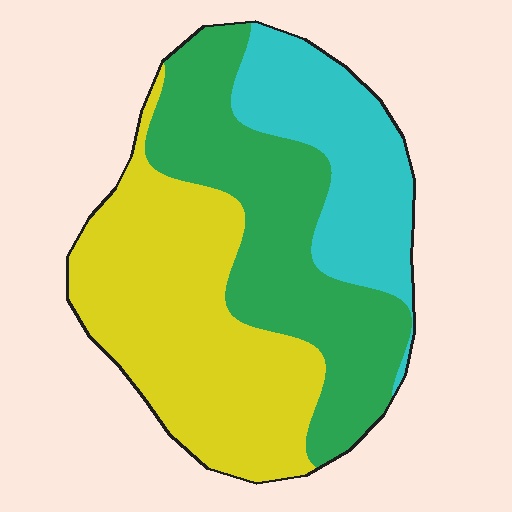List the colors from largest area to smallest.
From largest to smallest: yellow, green, cyan.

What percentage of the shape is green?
Green covers 36% of the shape.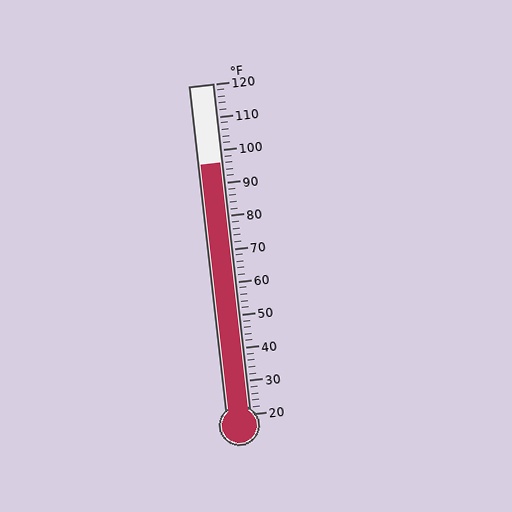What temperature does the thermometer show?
The thermometer shows approximately 96°F.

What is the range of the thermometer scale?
The thermometer scale ranges from 20°F to 120°F.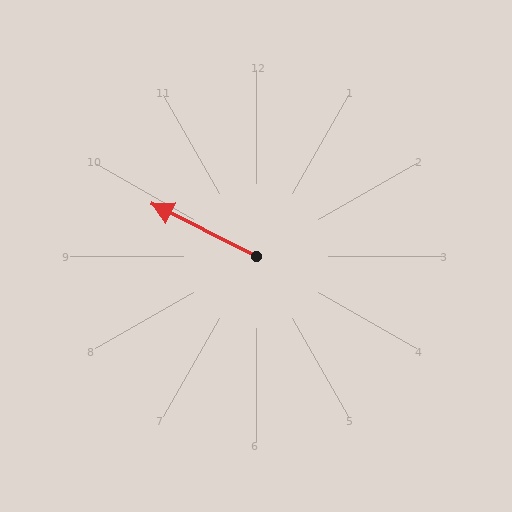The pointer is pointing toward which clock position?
Roughly 10 o'clock.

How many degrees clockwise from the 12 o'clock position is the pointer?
Approximately 297 degrees.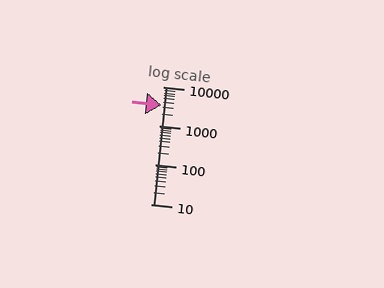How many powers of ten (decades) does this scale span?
The scale spans 3 decades, from 10 to 10000.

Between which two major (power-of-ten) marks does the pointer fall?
The pointer is between 1000 and 10000.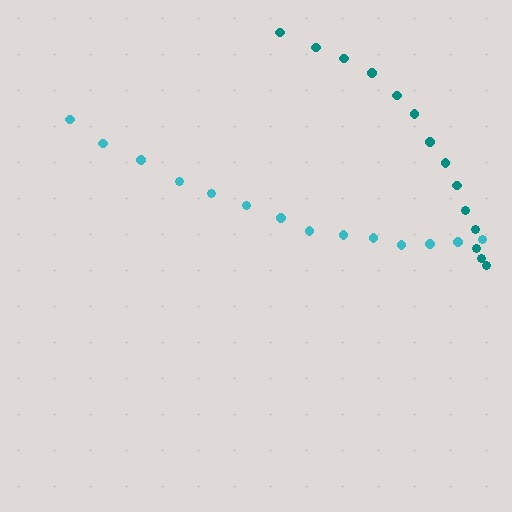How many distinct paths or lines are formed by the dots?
There are 2 distinct paths.